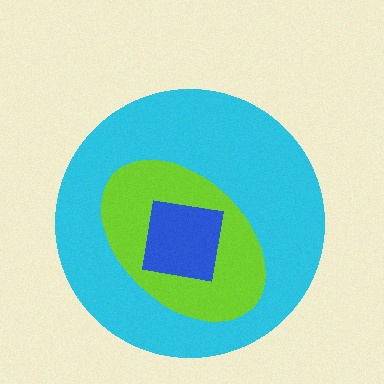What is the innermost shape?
The blue square.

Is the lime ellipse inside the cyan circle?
Yes.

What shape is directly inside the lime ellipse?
The blue square.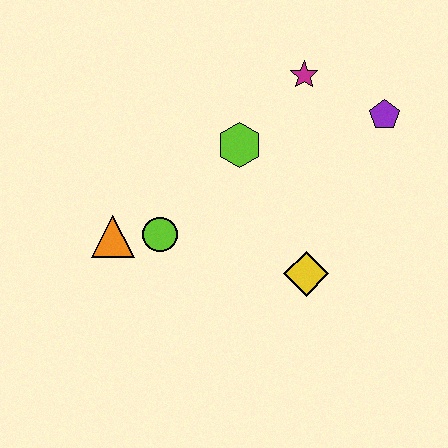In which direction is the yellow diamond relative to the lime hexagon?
The yellow diamond is below the lime hexagon.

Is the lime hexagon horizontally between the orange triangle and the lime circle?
No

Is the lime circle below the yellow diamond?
No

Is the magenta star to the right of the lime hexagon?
Yes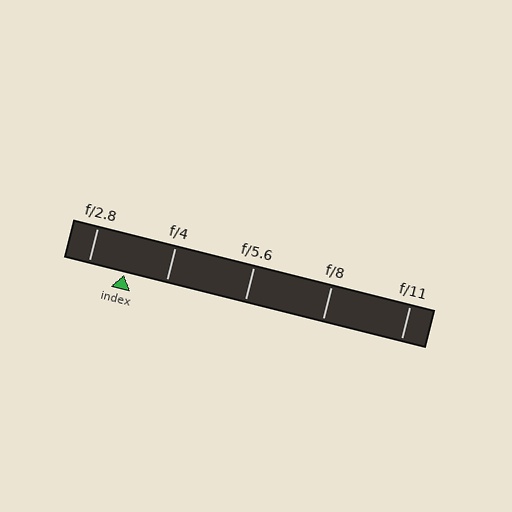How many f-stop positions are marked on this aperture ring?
There are 5 f-stop positions marked.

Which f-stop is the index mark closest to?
The index mark is closest to f/2.8.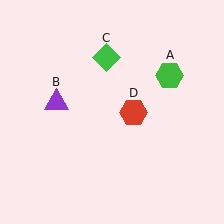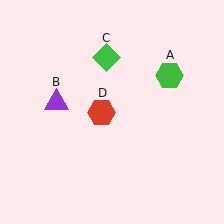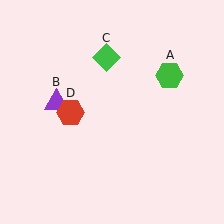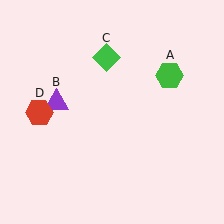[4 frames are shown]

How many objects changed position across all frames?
1 object changed position: red hexagon (object D).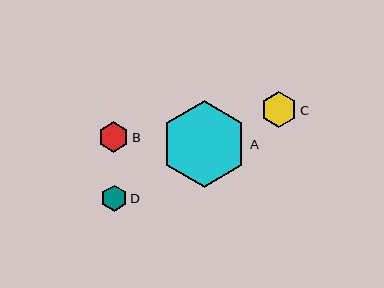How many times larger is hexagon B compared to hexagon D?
Hexagon B is approximately 1.2 times the size of hexagon D.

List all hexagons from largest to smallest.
From largest to smallest: A, C, B, D.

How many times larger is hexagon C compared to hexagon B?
Hexagon C is approximately 1.2 times the size of hexagon B.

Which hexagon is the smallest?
Hexagon D is the smallest with a size of approximately 26 pixels.